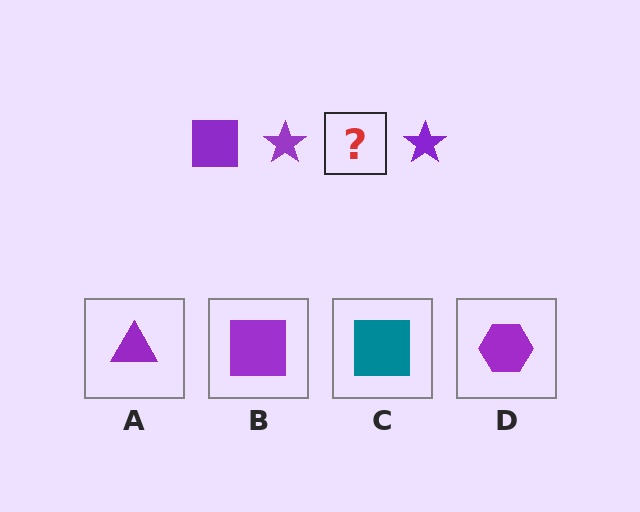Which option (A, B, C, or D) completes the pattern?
B.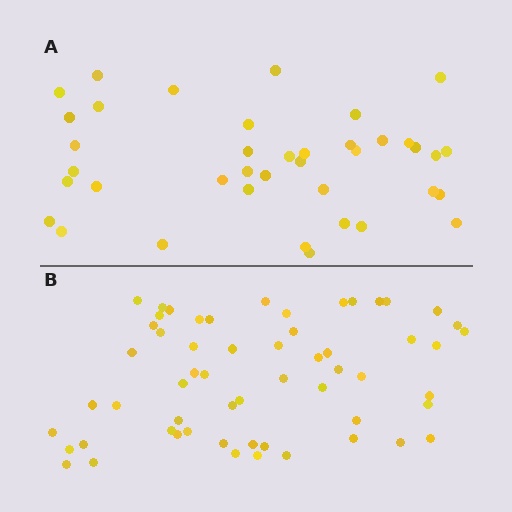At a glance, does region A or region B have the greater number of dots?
Region B (the bottom region) has more dots.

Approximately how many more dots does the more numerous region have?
Region B has approximately 20 more dots than region A.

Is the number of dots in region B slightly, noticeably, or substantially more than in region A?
Region B has substantially more. The ratio is roughly 1.5 to 1.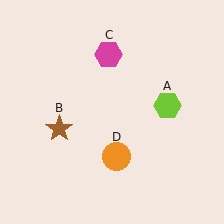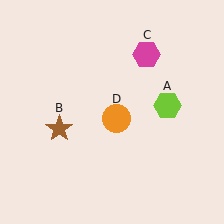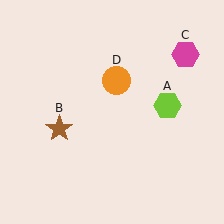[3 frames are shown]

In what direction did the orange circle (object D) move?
The orange circle (object D) moved up.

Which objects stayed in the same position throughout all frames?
Lime hexagon (object A) and brown star (object B) remained stationary.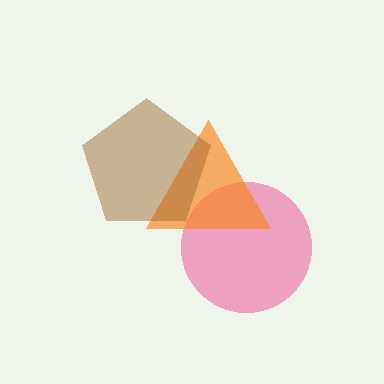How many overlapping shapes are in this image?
There are 3 overlapping shapes in the image.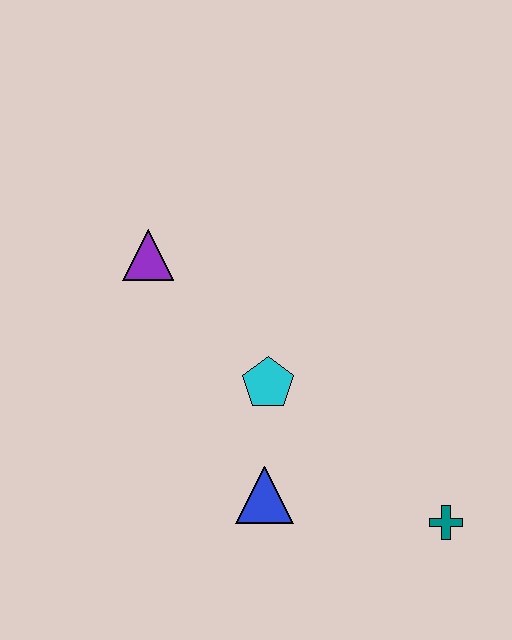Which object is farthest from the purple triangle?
The teal cross is farthest from the purple triangle.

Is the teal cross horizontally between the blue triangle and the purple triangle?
No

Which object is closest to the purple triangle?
The cyan pentagon is closest to the purple triangle.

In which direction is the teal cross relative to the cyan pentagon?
The teal cross is to the right of the cyan pentagon.